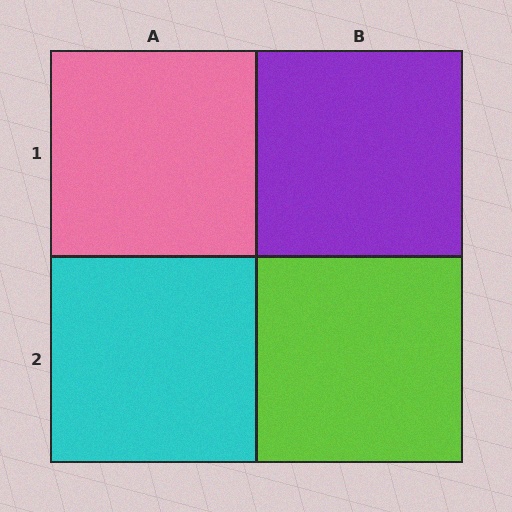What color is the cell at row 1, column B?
Purple.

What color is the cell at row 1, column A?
Pink.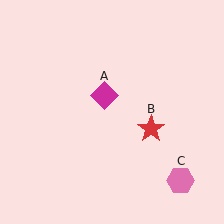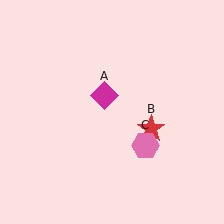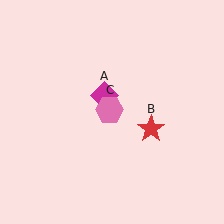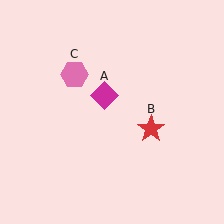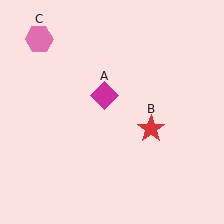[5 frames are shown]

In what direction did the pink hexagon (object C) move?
The pink hexagon (object C) moved up and to the left.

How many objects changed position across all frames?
1 object changed position: pink hexagon (object C).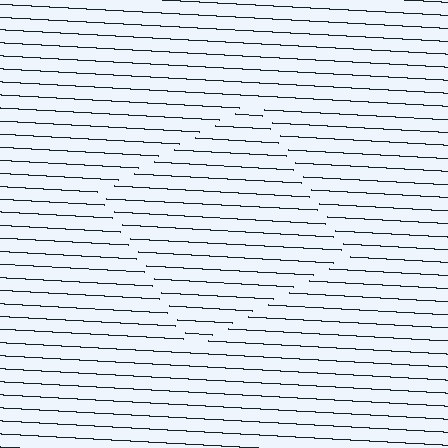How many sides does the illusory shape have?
4 sides — the line-ends trace a square.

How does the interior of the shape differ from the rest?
The interior of the shape contains the same grating, shifted by half a period — the contour is defined by the phase discontinuity where line-ends from the inner and outer gratings abut.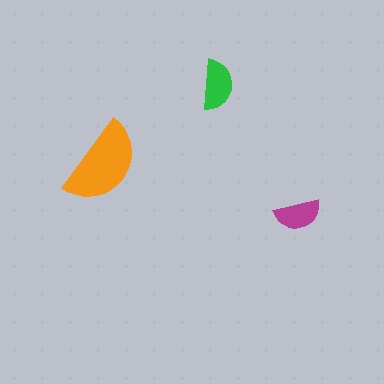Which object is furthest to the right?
The magenta semicircle is rightmost.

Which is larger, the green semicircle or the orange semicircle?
The orange one.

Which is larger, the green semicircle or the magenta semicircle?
The green one.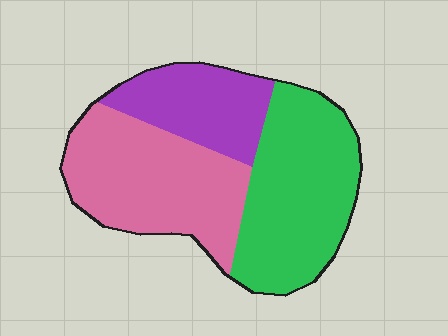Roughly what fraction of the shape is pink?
Pink takes up between a quarter and a half of the shape.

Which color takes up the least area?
Purple, at roughly 20%.